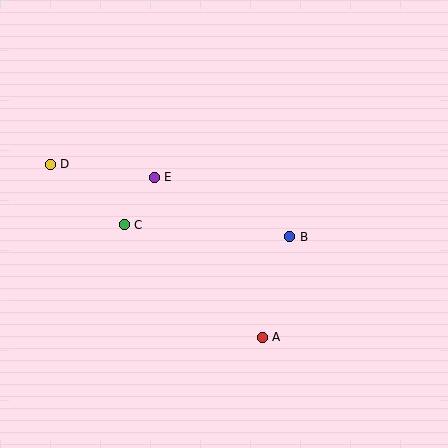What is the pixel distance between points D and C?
The distance between D and C is 96 pixels.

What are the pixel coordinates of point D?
Point D is at (50, 164).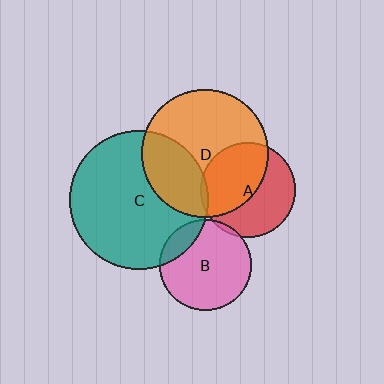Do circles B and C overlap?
Yes.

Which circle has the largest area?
Circle C (teal).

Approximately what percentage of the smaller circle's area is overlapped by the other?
Approximately 15%.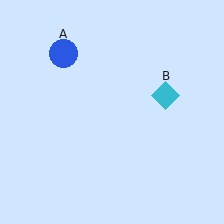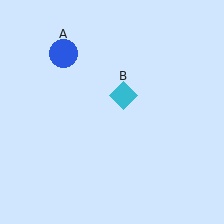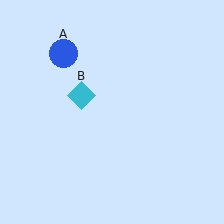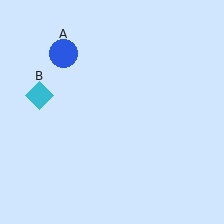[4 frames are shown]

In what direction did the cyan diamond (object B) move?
The cyan diamond (object B) moved left.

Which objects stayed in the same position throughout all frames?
Blue circle (object A) remained stationary.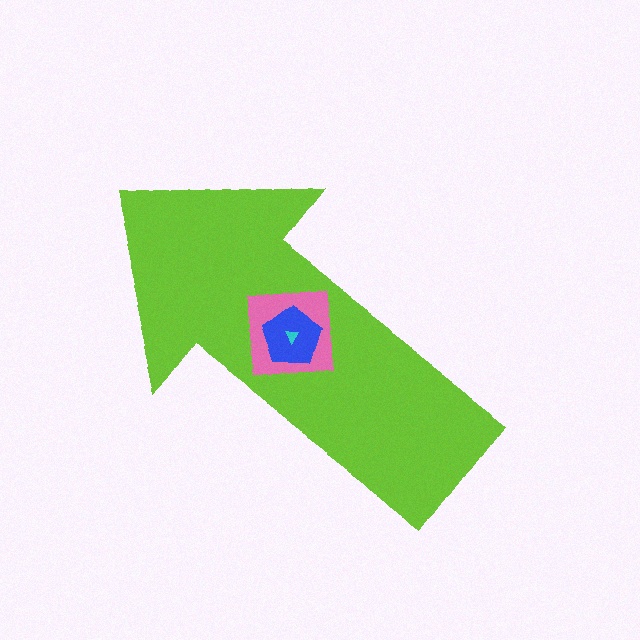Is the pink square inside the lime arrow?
Yes.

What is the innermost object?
The cyan triangle.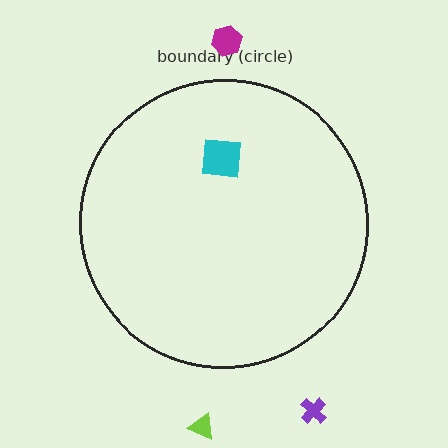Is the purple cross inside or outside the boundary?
Outside.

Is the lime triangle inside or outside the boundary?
Outside.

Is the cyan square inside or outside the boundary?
Inside.